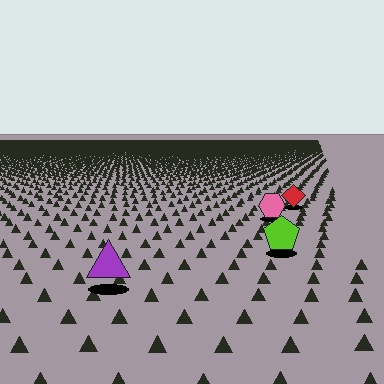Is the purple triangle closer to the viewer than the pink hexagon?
Yes. The purple triangle is closer — you can tell from the texture gradient: the ground texture is coarser near it.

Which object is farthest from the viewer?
The red diamond is farthest from the viewer. It appears smaller and the ground texture around it is denser.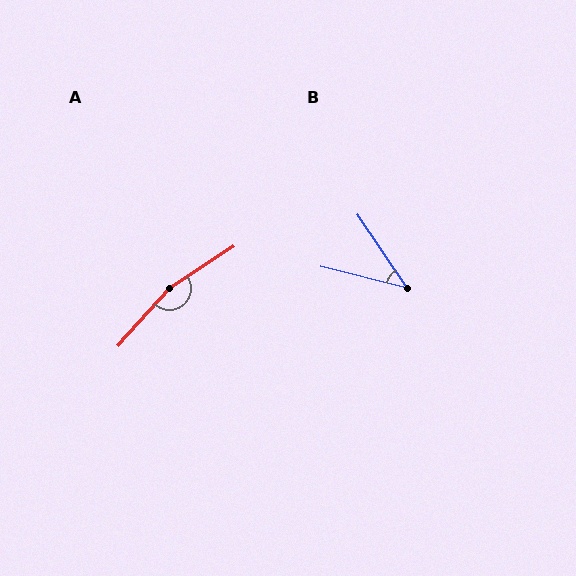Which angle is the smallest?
B, at approximately 42 degrees.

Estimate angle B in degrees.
Approximately 42 degrees.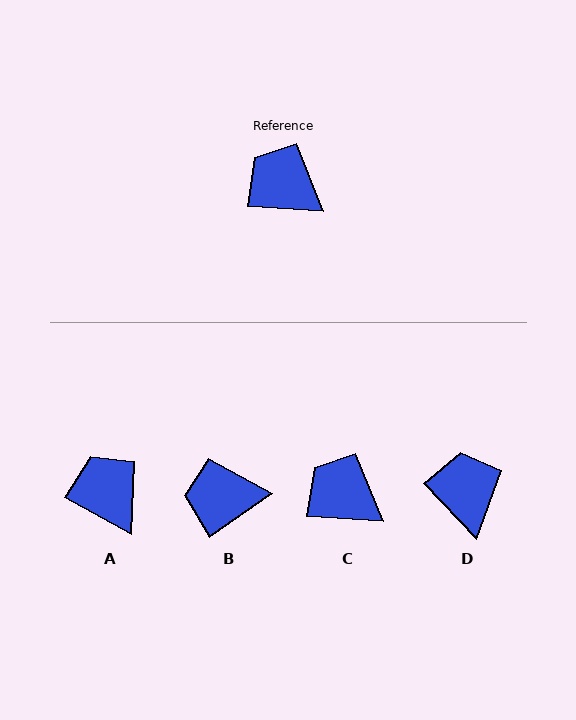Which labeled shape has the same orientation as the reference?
C.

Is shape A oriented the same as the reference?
No, it is off by about 24 degrees.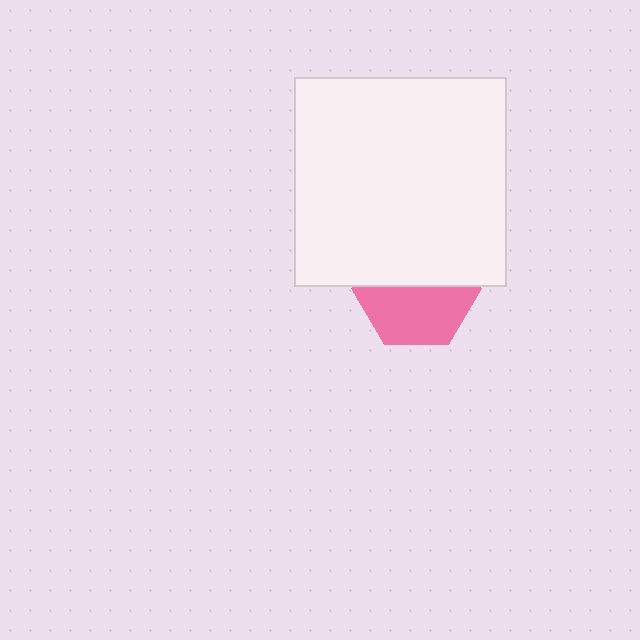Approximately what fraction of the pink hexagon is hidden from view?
Roughly 49% of the pink hexagon is hidden behind the white rectangle.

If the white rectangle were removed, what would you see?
You would see the complete pink hexagon.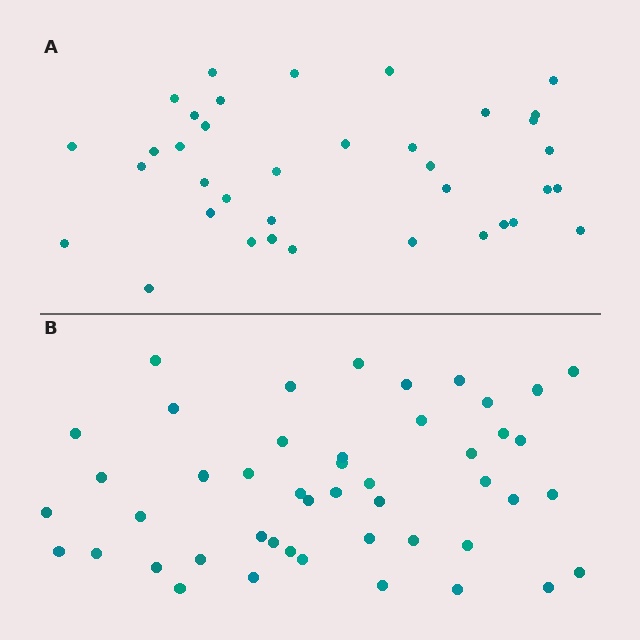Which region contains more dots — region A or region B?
Region B (the bottom region) has more dots.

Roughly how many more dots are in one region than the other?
Region B has roughly 10 or so more dots than region A.